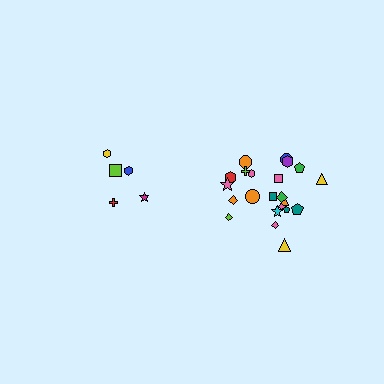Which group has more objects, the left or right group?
The right group.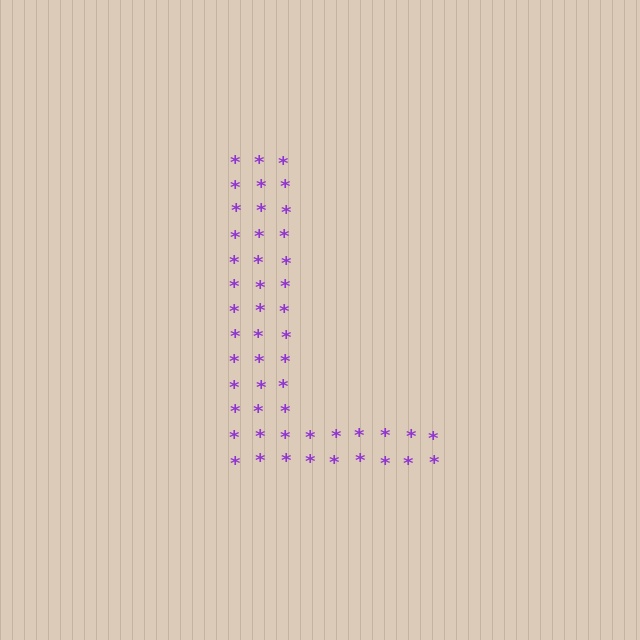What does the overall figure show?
The overall figure shows the letter L.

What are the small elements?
The small elements are asterisks.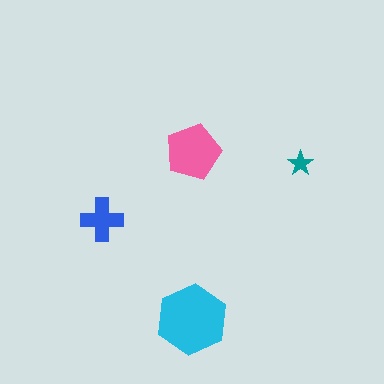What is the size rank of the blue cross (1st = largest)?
3rd.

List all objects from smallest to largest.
The teal star, the blue cross, the pink pentagon, the cyan hexagon.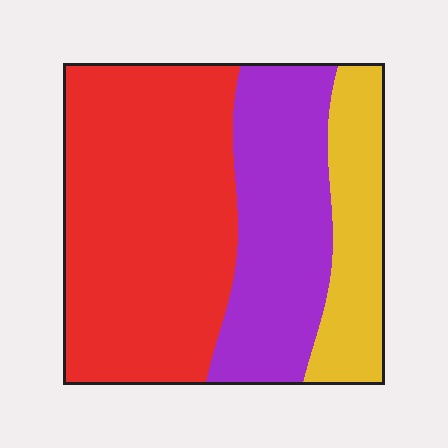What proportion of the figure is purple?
Purple covers 30% of the figure.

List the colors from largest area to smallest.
From largest to smallest: red, purple, yellow.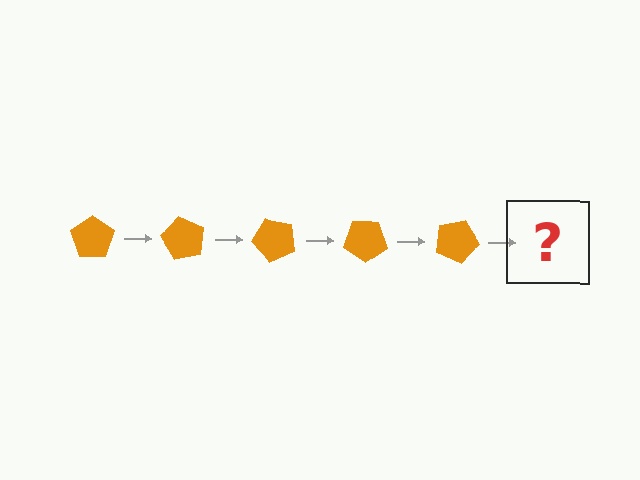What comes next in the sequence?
The next element should be an orange pentagon rotated 300 degrees.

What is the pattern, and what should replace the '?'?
The pattern is that the pentagon rotates 60 degrees each step. The '?' should be an orange pentagon rotated 300 degrees.